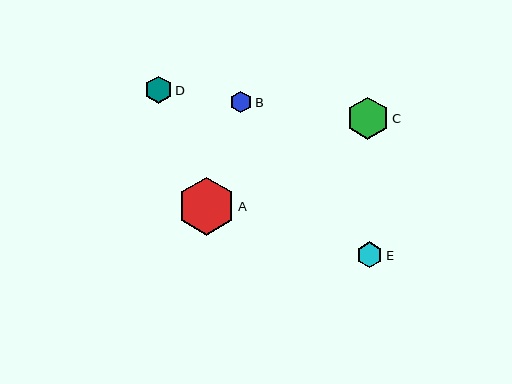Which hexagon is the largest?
Hexagon A is the largest with a size of approximately 58 pixels.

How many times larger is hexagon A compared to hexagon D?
Hexagon A is approximately 2.1 times the size of hexagon D.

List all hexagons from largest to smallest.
From largest to smallest: A, C, D, E, B.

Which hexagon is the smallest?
Hexagon B is the smallest with a size of approximately 22 pixels.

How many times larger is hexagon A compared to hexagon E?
Hexagon A is approximately 2.2 times the size of hexagon E.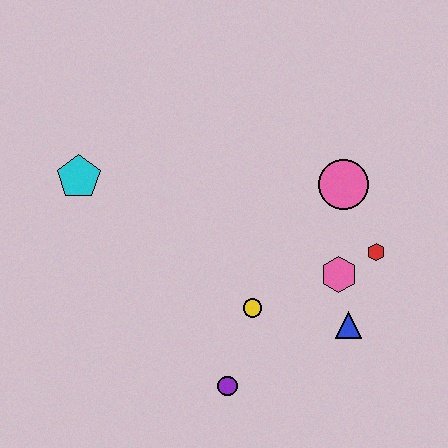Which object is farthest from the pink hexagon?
The cyan pentagon is farthest from the pink hexagon.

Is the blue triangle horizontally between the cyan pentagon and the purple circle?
No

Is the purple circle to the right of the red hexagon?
No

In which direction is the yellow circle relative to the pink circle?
The yellow circle is below the pink circle.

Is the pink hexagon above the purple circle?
Yes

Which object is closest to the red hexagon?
The pink hexagon is closest to the red hexagon.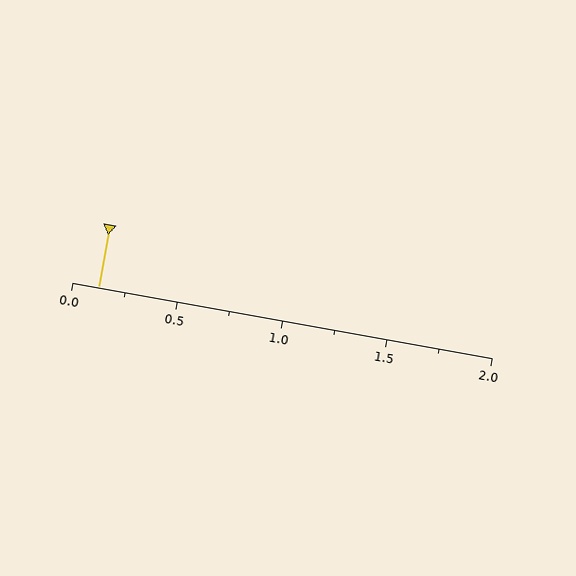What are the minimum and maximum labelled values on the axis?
The axis runs from 0.0 to 2.0.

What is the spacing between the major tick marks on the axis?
The major ticks are spaced 0.5 apart.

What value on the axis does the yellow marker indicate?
The marker indicates approximately 0.12.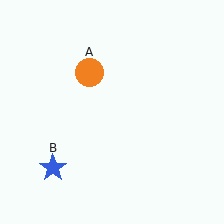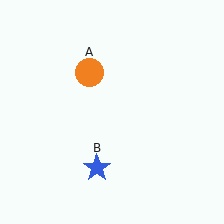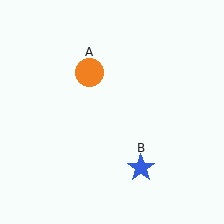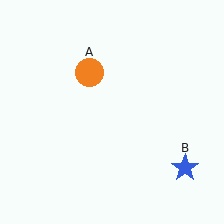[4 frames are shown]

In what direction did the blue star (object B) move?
The blue star (object B) moved right.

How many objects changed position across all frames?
1 object changed position: blue star (object B).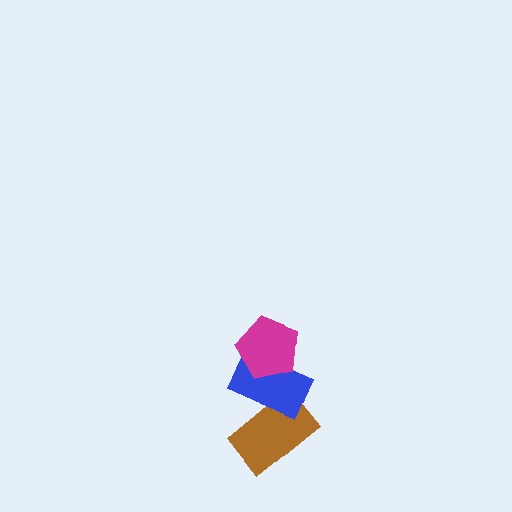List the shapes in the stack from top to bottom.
From top to bottom: the magenta pentagon, the blue rectangle, the brown rectangle.